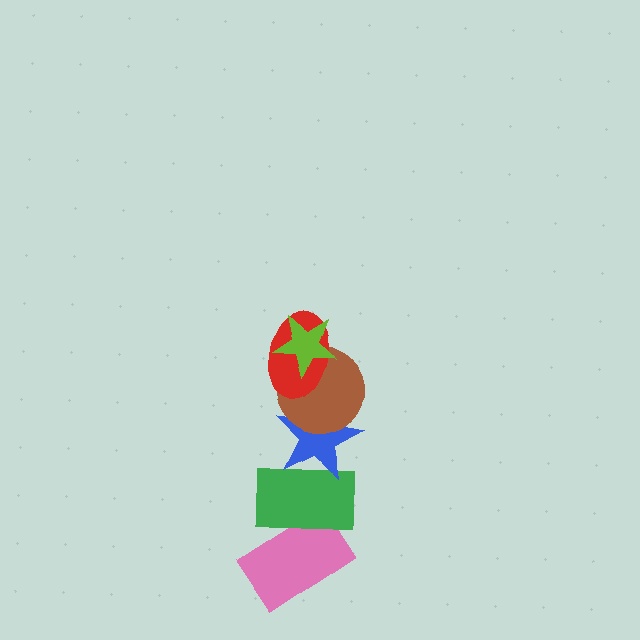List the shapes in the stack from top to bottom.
From top to bottom: the lime star, the red ellipse, the brown circle, the blue star, the green rectangle, the pink rectangle.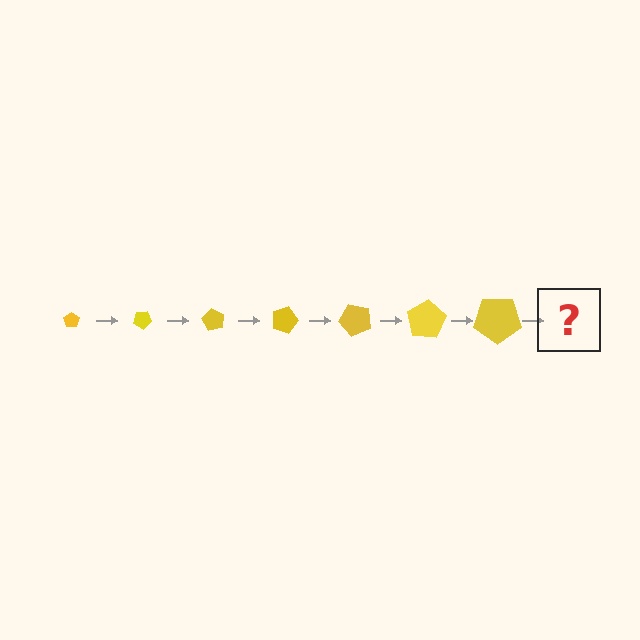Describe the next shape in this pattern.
It should be a pentagon, larger than the previous one and rotated 210 degrees from the start.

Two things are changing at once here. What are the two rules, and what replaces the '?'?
The two rules are that the pentagon grows larger each step and it rotates 30 degrees each step. The '?' should be a pentagon, larger than the previous one and rotated 210 degrees from the start.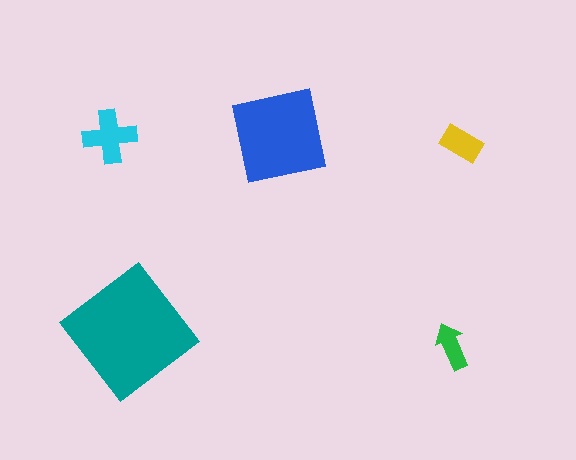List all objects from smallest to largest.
The green arrow, the yellow rectangle, the cyan cross, the blue square, the teal diamond.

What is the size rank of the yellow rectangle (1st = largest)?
4th.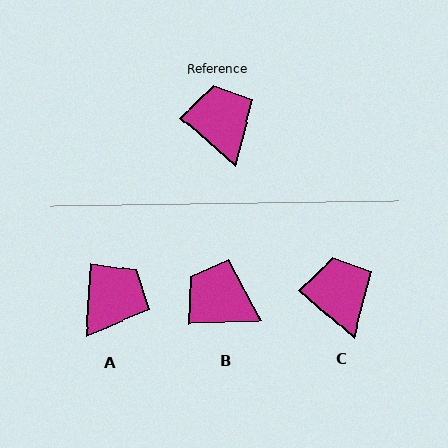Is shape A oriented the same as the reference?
No, it is off by about 52 degrees.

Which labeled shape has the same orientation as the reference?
C.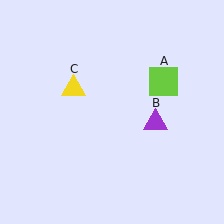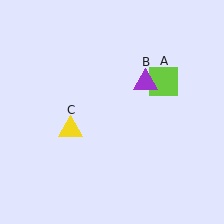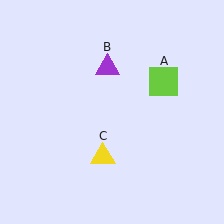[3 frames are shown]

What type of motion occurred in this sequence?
The purple triangle (object B), yellow triangle (object C) rotated counterclockwise around the center of the scene.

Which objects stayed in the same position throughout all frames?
Lime square (object A) remained stationary.